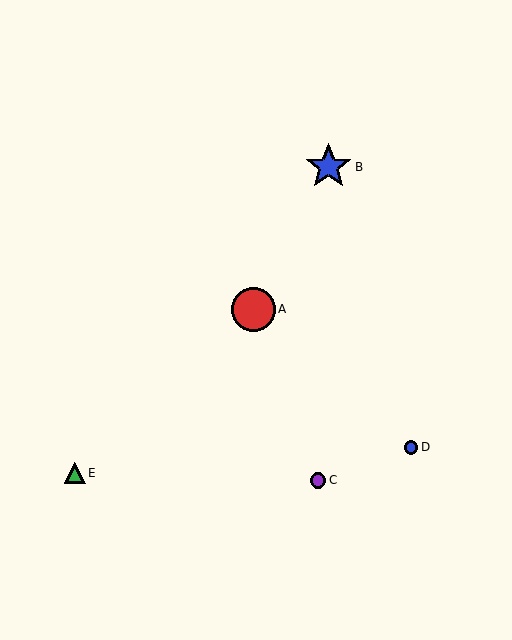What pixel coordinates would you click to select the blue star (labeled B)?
Click at (328, 167) to select the blue star B.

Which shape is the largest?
The blue star (labeled B) is the largest.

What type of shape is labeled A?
Shape A is a red circle.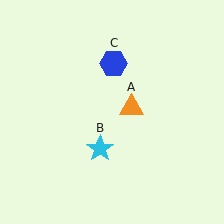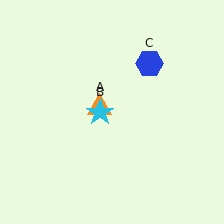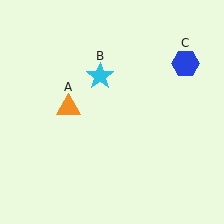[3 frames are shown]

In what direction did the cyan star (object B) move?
The cyan star (object B) moved up.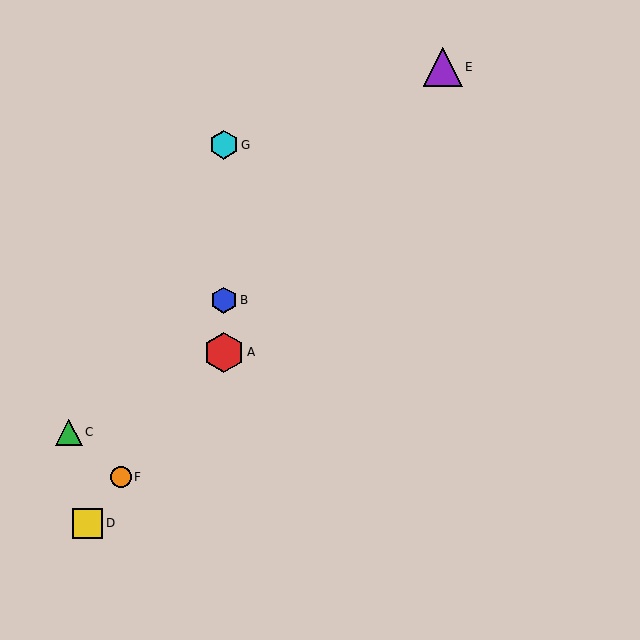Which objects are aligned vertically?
Objects A, B, G are aligned vertically.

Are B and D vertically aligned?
No, B is at x≈224 and D is at x≈88.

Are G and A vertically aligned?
Yes, both are at x≈224.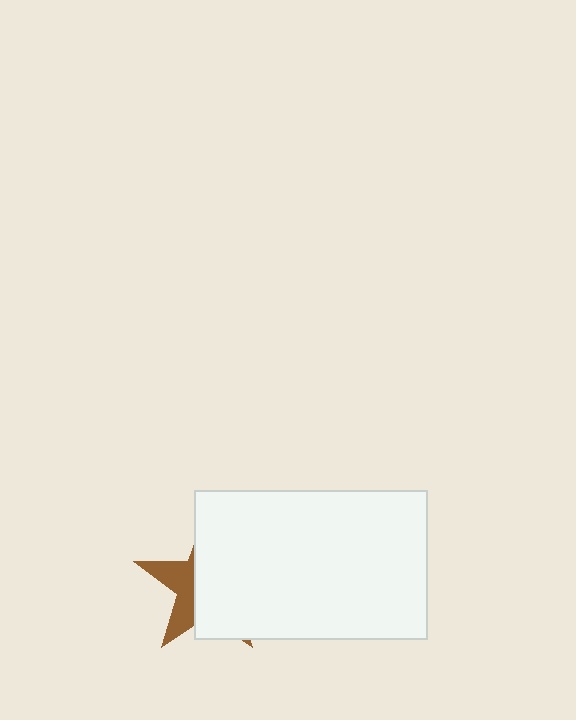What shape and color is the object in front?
The object in front is a white rectangle.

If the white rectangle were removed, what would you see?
You would see the complete brown star.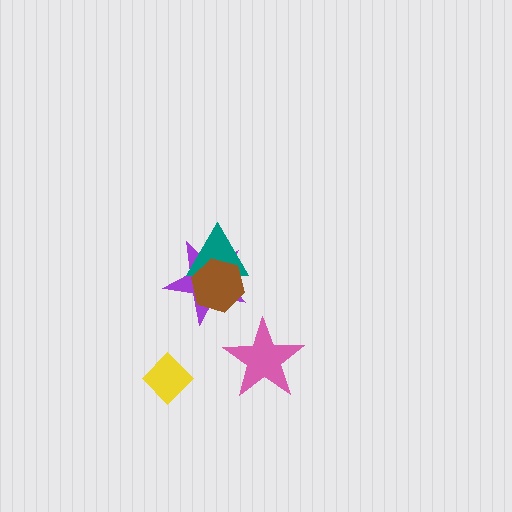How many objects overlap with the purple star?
2 objects overlap with the purple star.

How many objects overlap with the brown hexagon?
2 objects overlap with the brown hexagon.